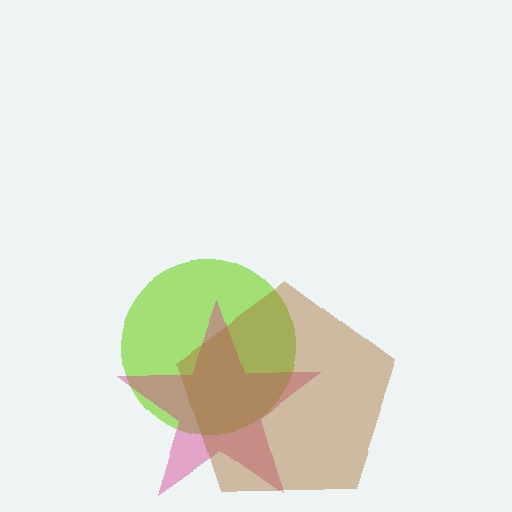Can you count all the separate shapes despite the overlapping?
Yes, there are 3 separate shapes.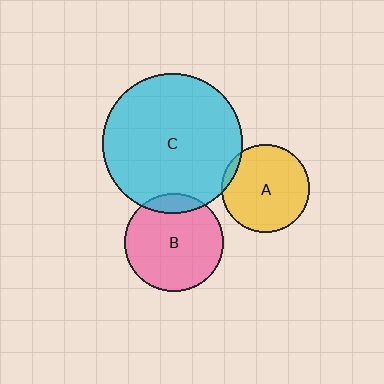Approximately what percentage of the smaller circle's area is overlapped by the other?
Approximately 10%.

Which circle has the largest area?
Circle C (cyan).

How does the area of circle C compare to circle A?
Approximately 2.5 times.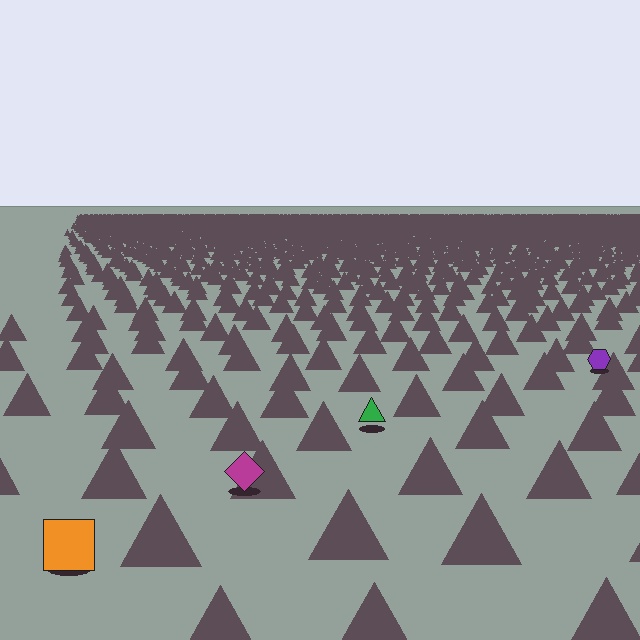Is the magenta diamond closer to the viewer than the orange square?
No. The orange square is closer — you can tell from the texture gradient: the ground texture is coarser near it.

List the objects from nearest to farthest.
From nearest to farthest: the orange square, the magenta diamond, the green triangle, the purple hexagon.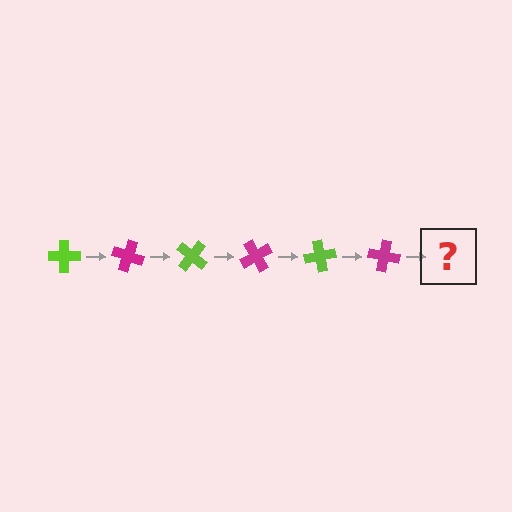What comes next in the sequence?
The next element should be a lime cross, rotated 120 degrees from the start.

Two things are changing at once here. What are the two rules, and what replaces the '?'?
The two rules are that it rotates 20 degrees each step and the color cycles through lime and magenta. The '?' should be a lime cross, rotated 120 degrees from the start.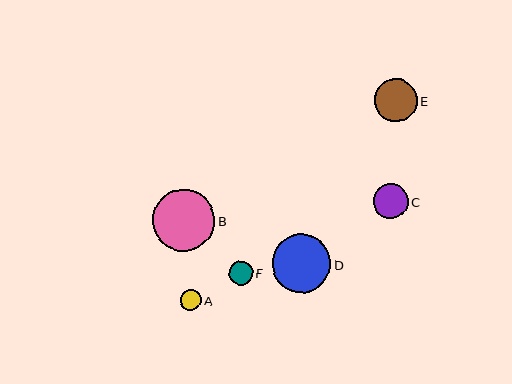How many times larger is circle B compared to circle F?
Circle B is approximately 2.6 times the size of circle F.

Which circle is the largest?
Circle B is the largest with a size of approximately 62 pixels.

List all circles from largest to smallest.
From largest to smallest: B, D, E, C, F, A.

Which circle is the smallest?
Circle A is the smallest with a size of approximately 21 pixels.